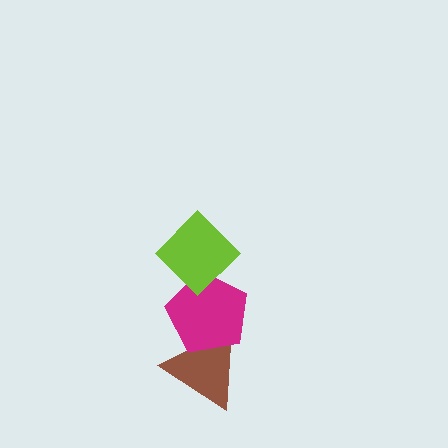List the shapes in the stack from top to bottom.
From top to bottom: the lime diamond, the magenta pentagon, the brown triangle.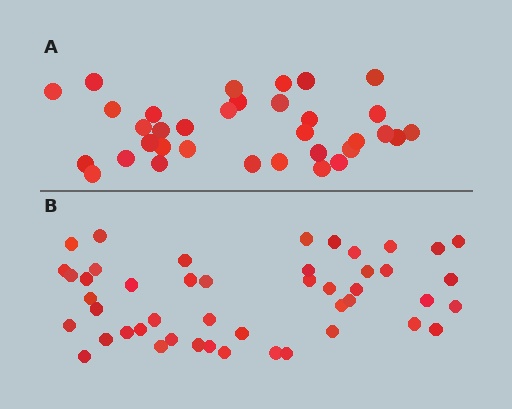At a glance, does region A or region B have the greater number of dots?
Region B (the bottom region) has more dots.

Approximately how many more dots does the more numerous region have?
Region B has approximately 15 more dots than region A.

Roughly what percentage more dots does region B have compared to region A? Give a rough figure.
About 40% more.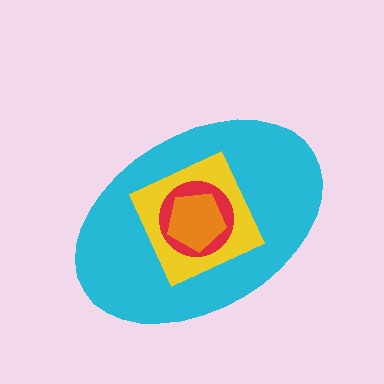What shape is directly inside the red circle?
The orange pentagon.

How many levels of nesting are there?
4.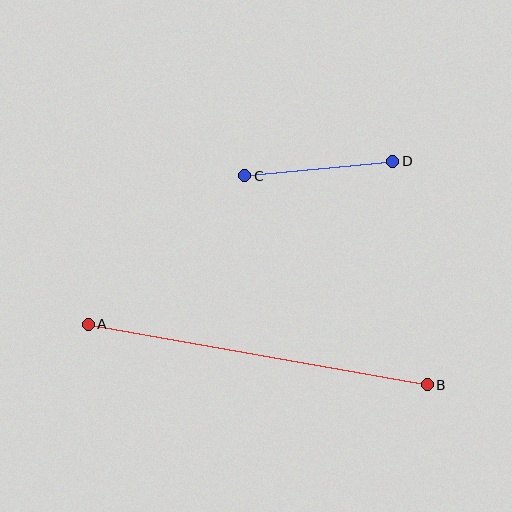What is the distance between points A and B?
The distance is approximately 345 pixels.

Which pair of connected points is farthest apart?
Points A and B are farthest apart.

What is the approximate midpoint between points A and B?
The midpoint is at approximately (258, 355) pixels.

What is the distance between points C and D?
The distance is approximately 148 pixels.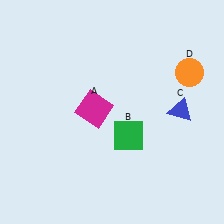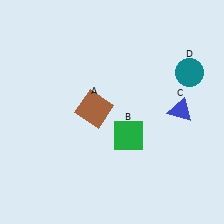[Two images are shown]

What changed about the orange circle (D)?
In Image 1, D is orange. In Image 2, it changed to teal.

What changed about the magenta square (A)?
In Image 1, A is magenta. In Image 2, it changed to brown.